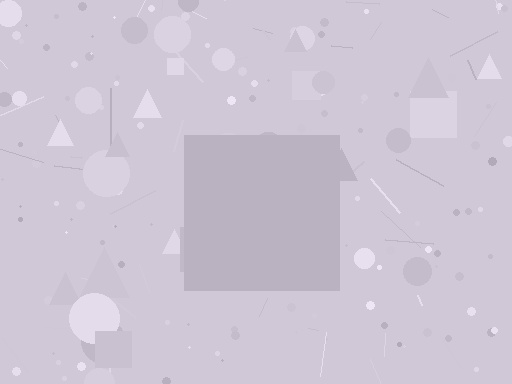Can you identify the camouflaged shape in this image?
The camouflaged shape is a square.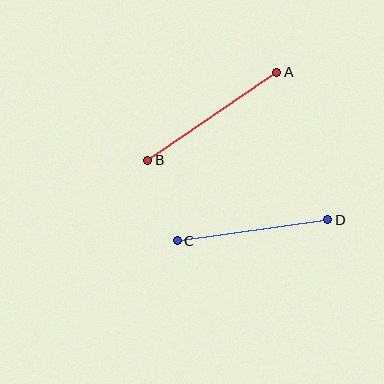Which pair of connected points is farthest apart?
Points A and B are farthest apart.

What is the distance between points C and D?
The distance is approximately 152 pixels.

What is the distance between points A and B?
The distance is approximately 156 pixels.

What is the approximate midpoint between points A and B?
The midpoint is at approximately (212, 116) pixels.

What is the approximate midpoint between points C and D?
The midpoint is at approximately (252, 230) pixels.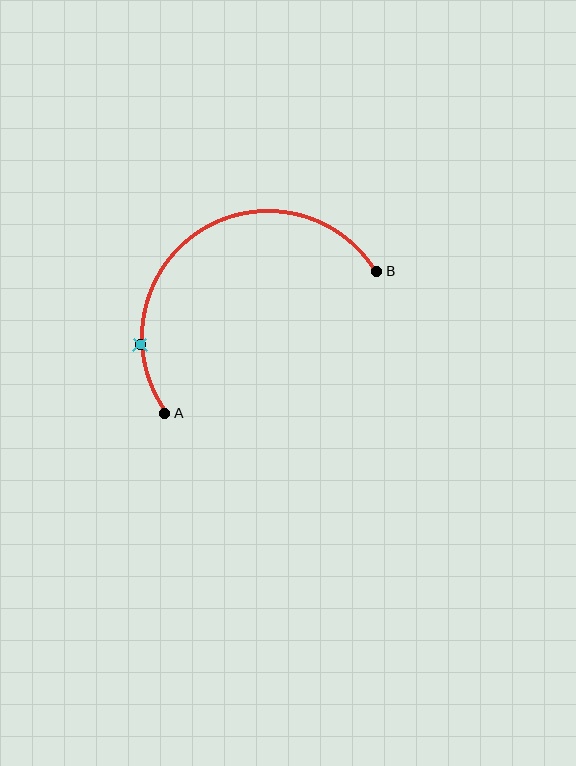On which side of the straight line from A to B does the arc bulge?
The arc bulges above and to the left of the straight line connecting A and B.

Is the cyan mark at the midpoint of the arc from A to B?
No. The cyan mark lies on the arc but is closer to endpoint A. The arc midpoint would be at the point on the curve equidistant along the arc from both A and B.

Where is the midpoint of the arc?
The arc midpoint is the point on the curve farthest from the straight line joining A and B. It sits above and to the left of that line.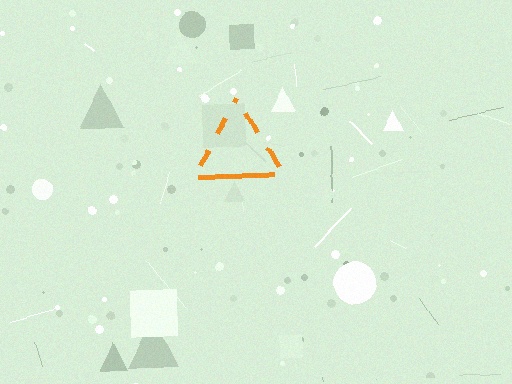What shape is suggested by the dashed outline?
The dashed outline suggests a triangle.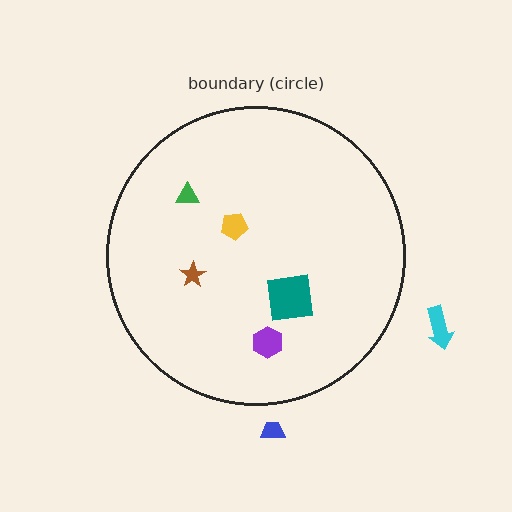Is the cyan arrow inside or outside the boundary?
Outside.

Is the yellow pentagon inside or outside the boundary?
Inside.